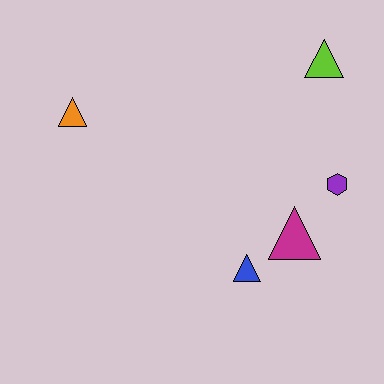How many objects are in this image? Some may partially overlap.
There are 5 objects.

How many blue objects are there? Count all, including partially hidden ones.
There is 1 blue object.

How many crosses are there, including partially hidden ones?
There are no crosses.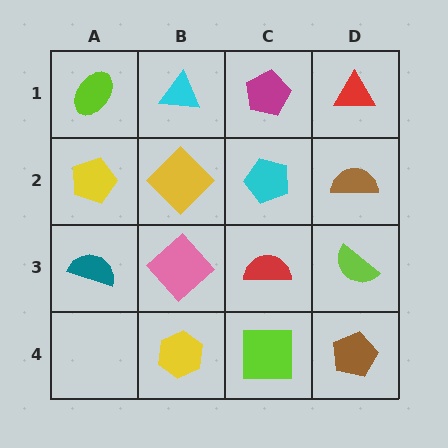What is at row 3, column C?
A red semicircle.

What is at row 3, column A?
A teal semicircle.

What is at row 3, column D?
A lime semicircle.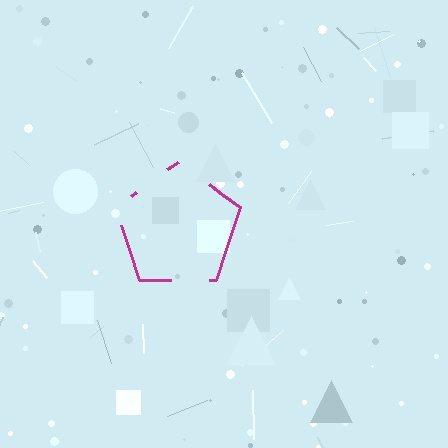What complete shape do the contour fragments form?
The contour fragments form a pentagon.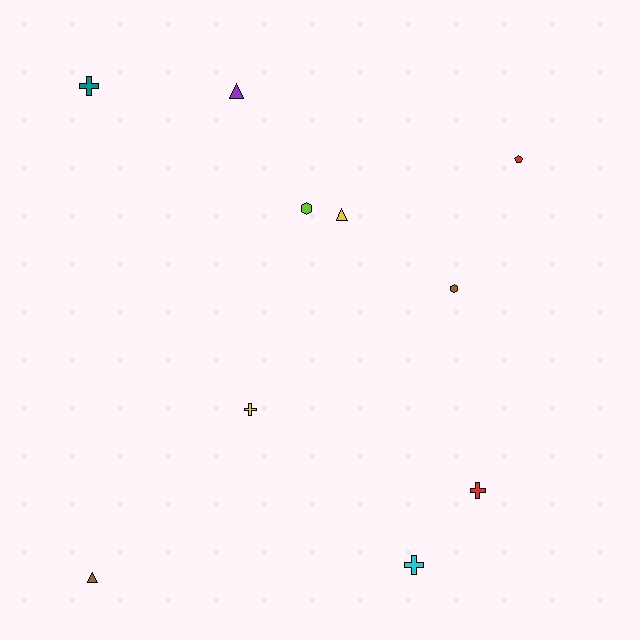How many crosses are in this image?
There are 4 crosses.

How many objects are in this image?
There are 10 objects.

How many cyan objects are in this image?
There is 1 cyan object.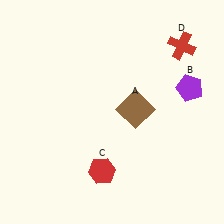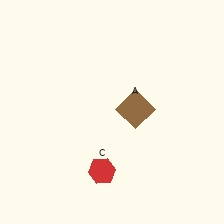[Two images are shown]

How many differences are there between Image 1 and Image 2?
There are 2 differences between the two images.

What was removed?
The red cross (D), the purple pentagon (B) were removed in Image 2.